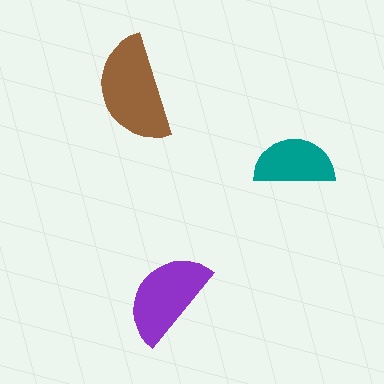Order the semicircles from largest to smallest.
the brown one, the purple one, the teal one.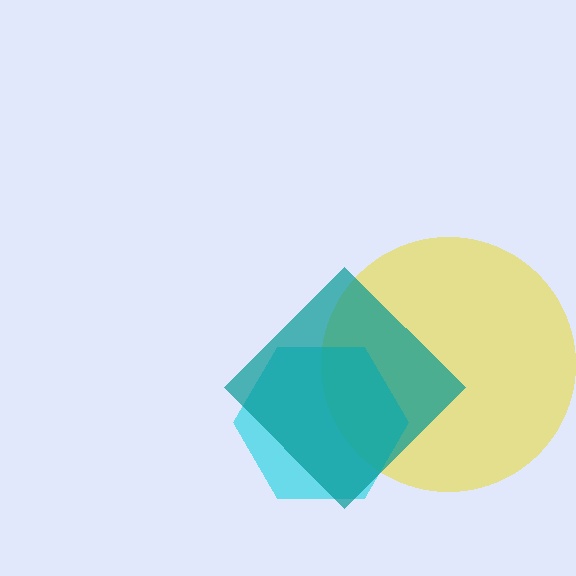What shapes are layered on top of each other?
The layered shapes are: a yellow circle, a cyan hexagon, a teal diamond.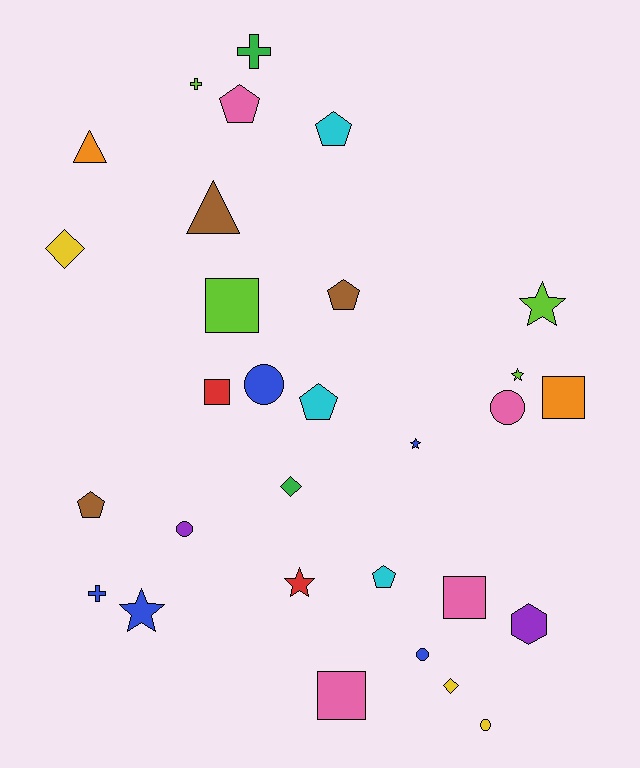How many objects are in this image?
There are 30 objects.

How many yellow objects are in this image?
There are 3 yellow objects.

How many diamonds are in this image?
There are 3 diamonds.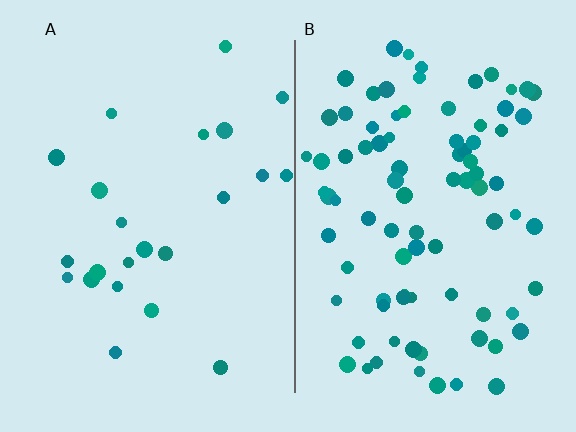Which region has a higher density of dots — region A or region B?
B (the right).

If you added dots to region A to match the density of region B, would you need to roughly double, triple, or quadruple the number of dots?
Approximately quadruple.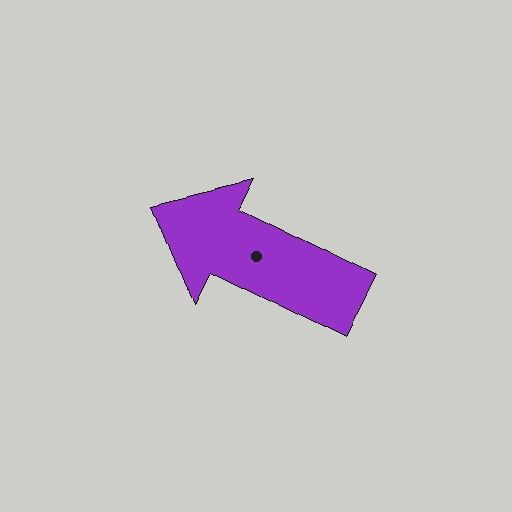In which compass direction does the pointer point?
Northwest.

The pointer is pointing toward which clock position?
Roughly 10 o'clock.